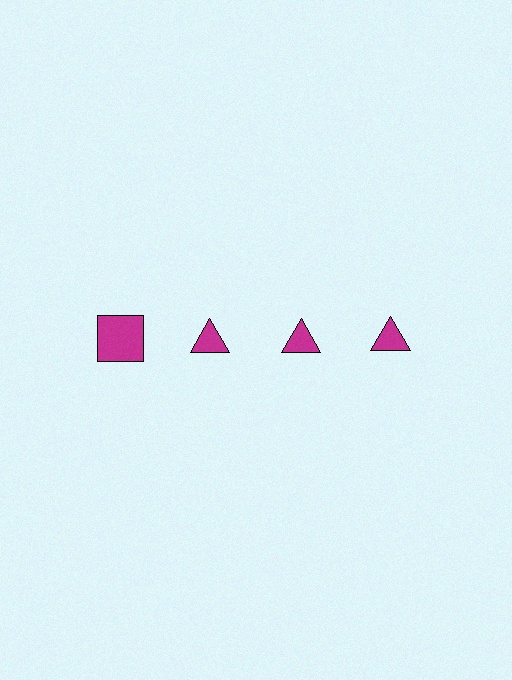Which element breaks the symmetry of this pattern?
The magenta square in the top row, leftmost column breaks the symmetry. All other shapes are magenta triangles.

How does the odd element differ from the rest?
It has a different shape: square instead of triangle.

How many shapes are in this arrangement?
There are 4 shapes arranged in a grid pattern.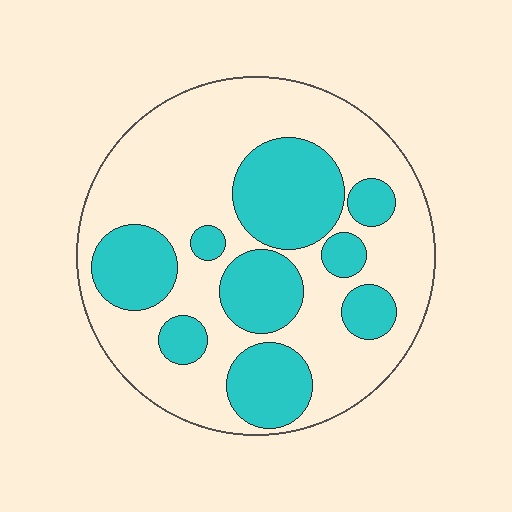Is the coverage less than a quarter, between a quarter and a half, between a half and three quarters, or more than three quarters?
Between a quarter and a half.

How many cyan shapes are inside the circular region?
9.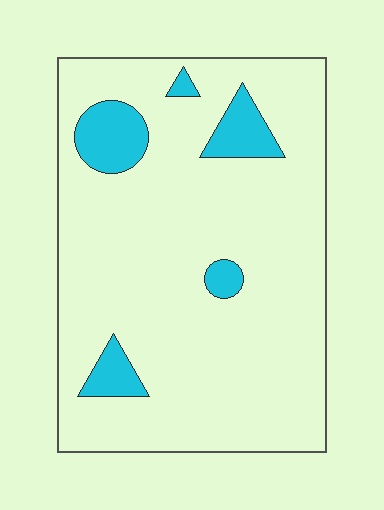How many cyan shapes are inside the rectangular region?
5.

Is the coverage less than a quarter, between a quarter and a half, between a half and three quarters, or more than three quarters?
Less than a quarter.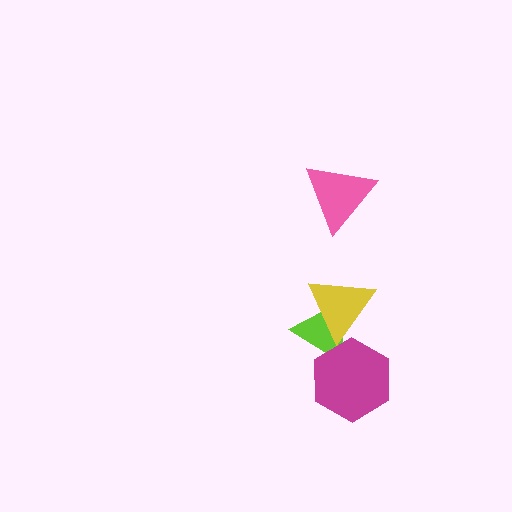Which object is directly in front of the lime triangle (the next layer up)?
The magenta hexagon is directly in front of the lime triangle.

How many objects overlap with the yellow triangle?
1 object overlaps with the yellow triangle.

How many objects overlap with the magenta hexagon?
1 object overlaps with the magenta hexagon.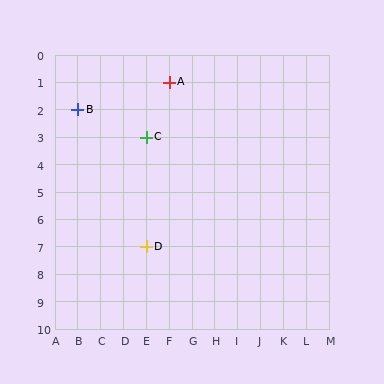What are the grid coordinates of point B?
Point B is at grid coordinates (B, 2).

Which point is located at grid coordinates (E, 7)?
Point D is at (E, 7).